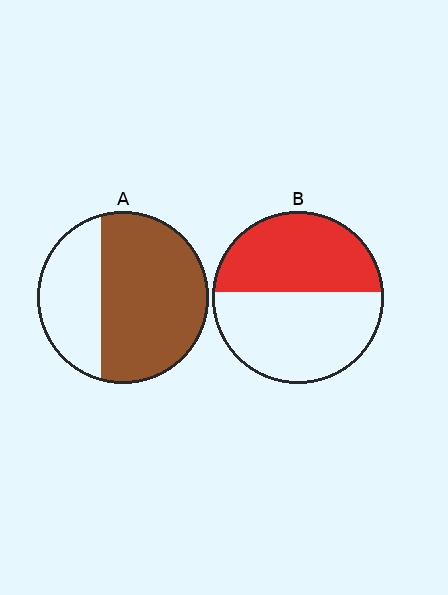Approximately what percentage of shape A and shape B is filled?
A is approximately 65% and B is approximately 45%.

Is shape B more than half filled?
No.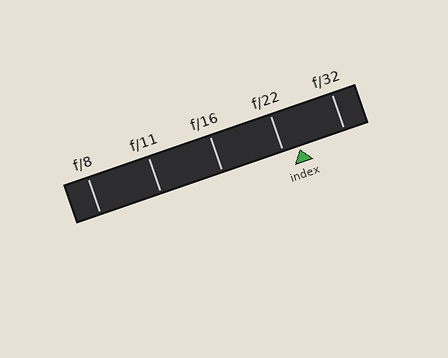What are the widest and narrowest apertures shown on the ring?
The widest aperture shown is f/8 and the narrowest is f/32.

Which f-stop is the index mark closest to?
The index mark is closest to f/22.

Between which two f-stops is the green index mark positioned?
The index mark is between f/22 and f/32.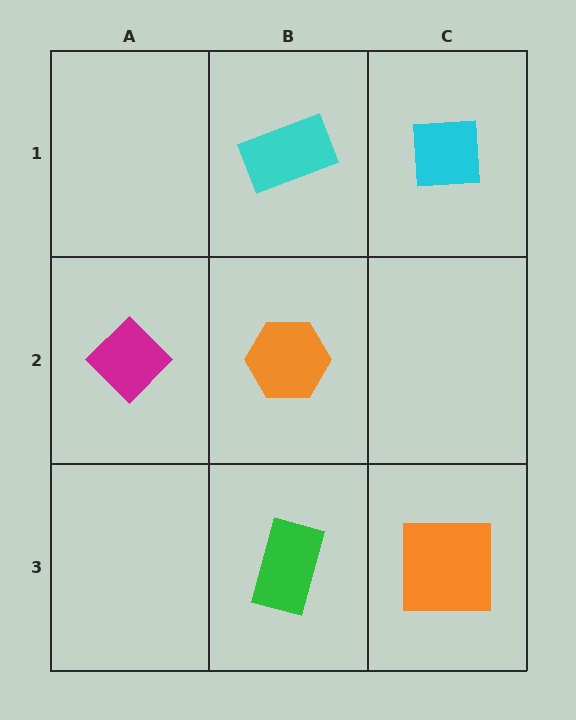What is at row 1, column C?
A cyan square.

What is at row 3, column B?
A green rectangle.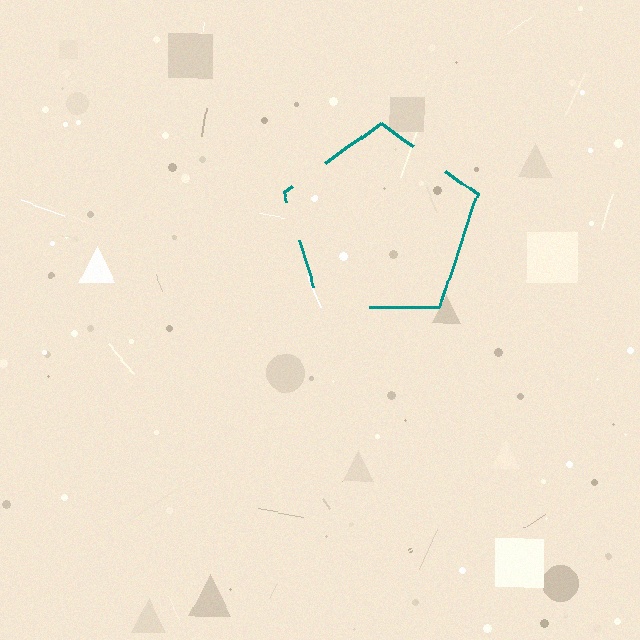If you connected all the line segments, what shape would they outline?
They would outline a pentagon.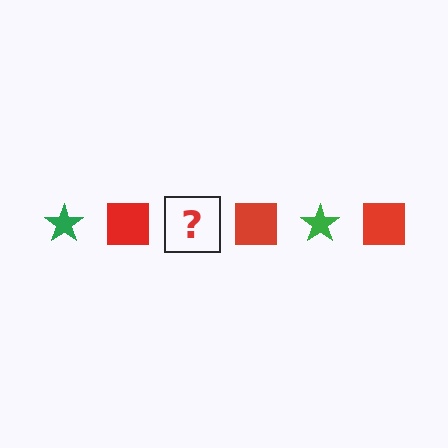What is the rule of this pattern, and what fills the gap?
The rule is that the pattern alternates between green star and red square. The gap should be filled with a green star.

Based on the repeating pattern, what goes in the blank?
The blank should be a green star.